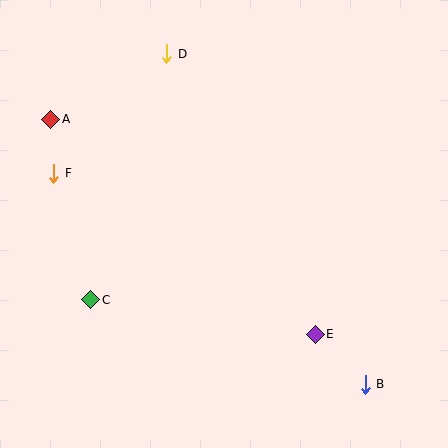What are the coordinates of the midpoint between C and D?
The midpoint between C and D is at (129, 177).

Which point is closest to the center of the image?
Point E at (315, 334) is closest to the center.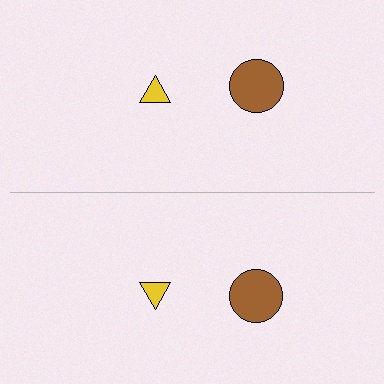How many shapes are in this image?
There are 4 shapes in this image.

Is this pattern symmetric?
Yes, this pattern has bilateral (reflection) symmetry.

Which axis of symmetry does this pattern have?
The pattern has a horizontal axis of symmetry running through the center of the image.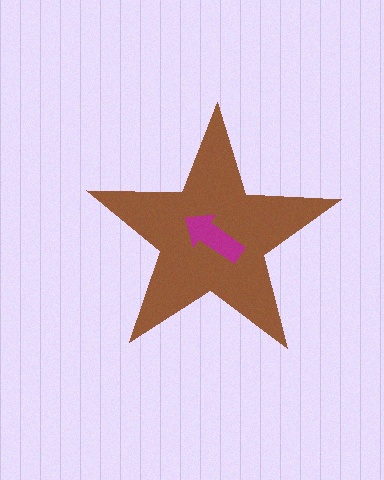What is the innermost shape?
The magenta arrow.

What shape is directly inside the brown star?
The magenta arrow.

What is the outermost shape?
The brown star.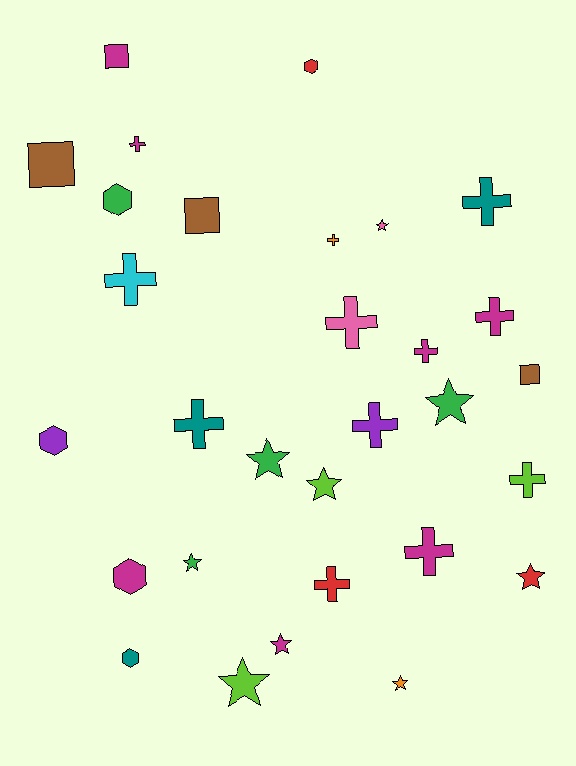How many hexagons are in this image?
There are 5 hexagons.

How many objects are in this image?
There are 30 objects.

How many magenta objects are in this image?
There are 7 magenta objects.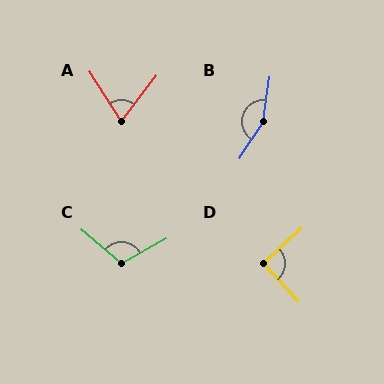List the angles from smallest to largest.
A (70°), D (90°), C (111°), B (155°).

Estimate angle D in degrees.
Approximately 90 degrees.